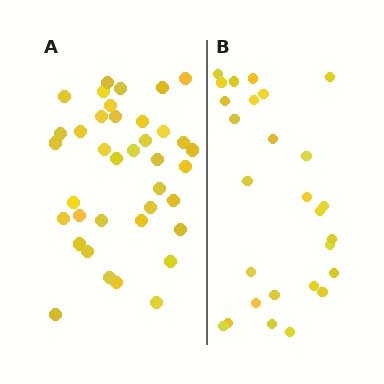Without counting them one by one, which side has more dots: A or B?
Region A (the left region) has more dots.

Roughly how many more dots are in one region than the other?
Region A has roughly 12 or so more dots than region B.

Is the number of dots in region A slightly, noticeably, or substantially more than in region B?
Region A has noticeably more, but not dramatically so. The ratio is roughly 1.4 to 1.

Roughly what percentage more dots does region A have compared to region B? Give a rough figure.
About 40% more.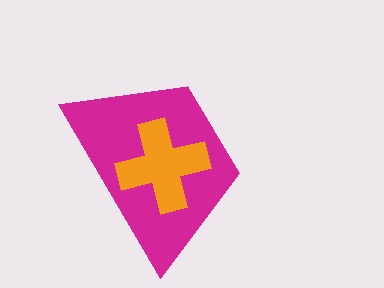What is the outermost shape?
The magenta trapezoid.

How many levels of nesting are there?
2.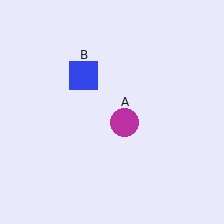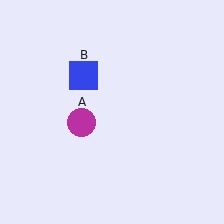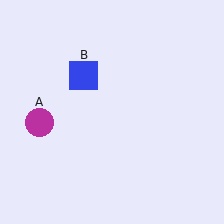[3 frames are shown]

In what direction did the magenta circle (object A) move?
The magenta circle (object A) moved left.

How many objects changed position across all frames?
1 object changed position: magenta circle (object A).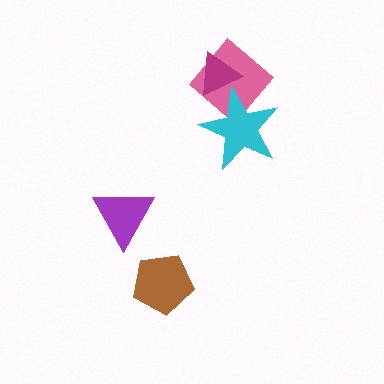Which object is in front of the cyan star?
The magenta triangle is in front of the cyan star.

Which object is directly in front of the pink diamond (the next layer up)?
The cyan star is directly in front of the pink diamond.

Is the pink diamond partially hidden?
Yes, it is partially covered by another shape.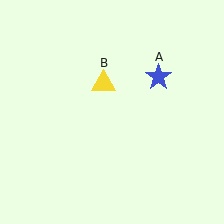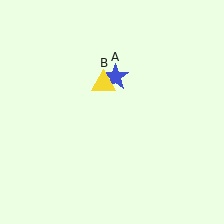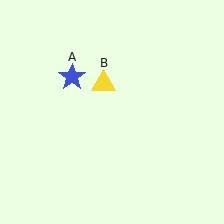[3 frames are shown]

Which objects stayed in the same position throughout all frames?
Yellow triangle (object B) remained stationary.